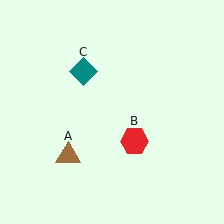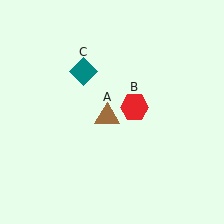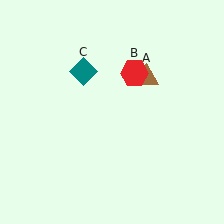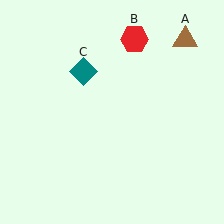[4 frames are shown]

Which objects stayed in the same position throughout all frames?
Teal diamond (object C) remained stationary.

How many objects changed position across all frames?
2 objects changed position: brown triangle (object A), red hexagon (object B).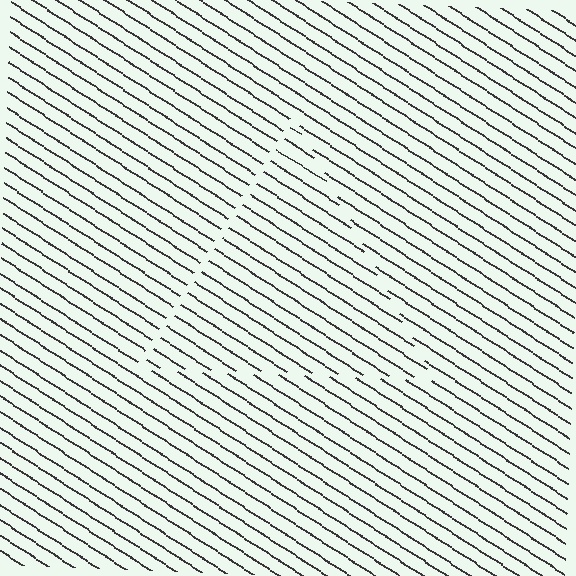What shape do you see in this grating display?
An illusory triangle. The interior of the shape contains the same grating, shifted by half a period — the contour is defined by the phase discontinuity where line-ends from the inner and outer gratings abut.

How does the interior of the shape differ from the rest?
The interior of the shape contains the same grating, shifted by half a period — the contour is defined by the phase discontinuity where line-ends from the inner and outer gratings abut.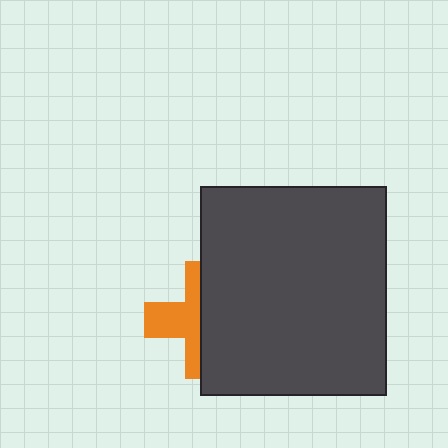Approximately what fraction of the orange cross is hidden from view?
Roughly 56% of the orange cross is hidden behind the dark gray rectangle.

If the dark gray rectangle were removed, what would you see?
You would see the complete orange cross.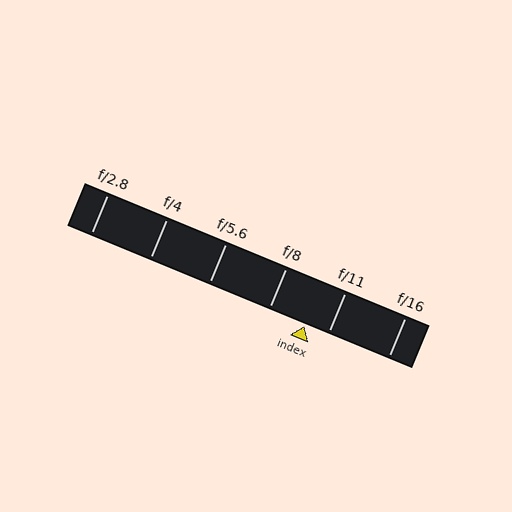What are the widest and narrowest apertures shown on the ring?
The widest aperture shown is f/2.8 and the narrowest is f/16.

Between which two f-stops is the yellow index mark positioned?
The index mark is between f/8 and f/11.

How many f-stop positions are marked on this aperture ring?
There are 6 f-stop positions marked.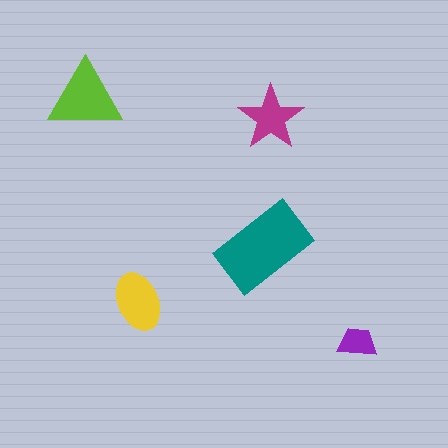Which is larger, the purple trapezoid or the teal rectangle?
The teal rectangle.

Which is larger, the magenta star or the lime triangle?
The lime triangle.